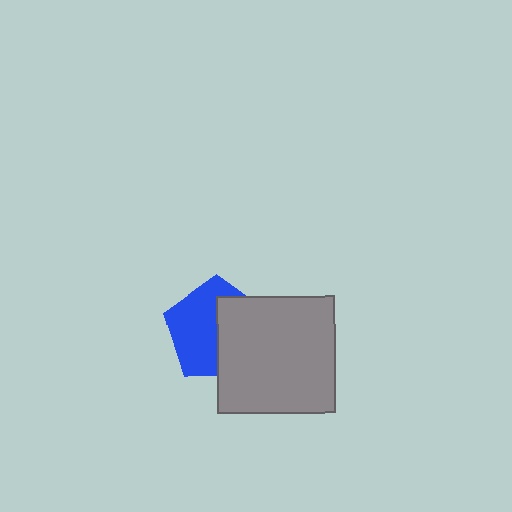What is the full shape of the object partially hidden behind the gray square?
The partially hidden object is a blue pentagon.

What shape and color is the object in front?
The object in front is a gray square.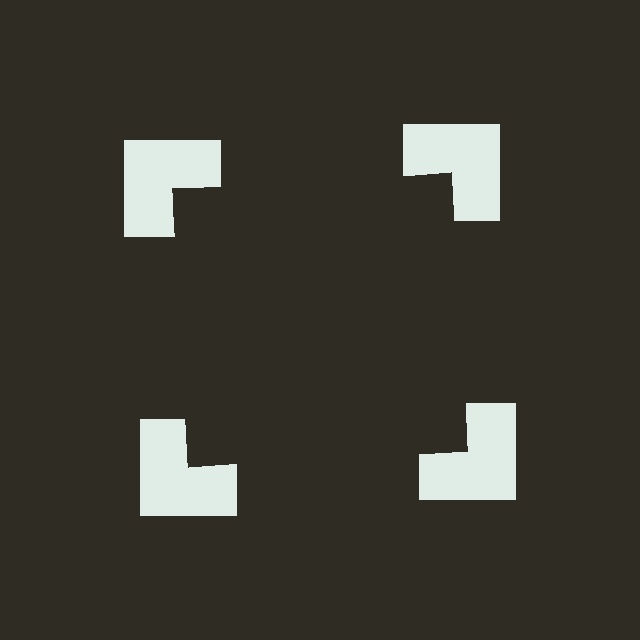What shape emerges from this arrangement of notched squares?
An illusory square — its edges are inferred from the aligned wedge cuts in the notched squares, not physically drawn.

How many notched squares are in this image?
There are 4 — one at each vertex of the illusory square.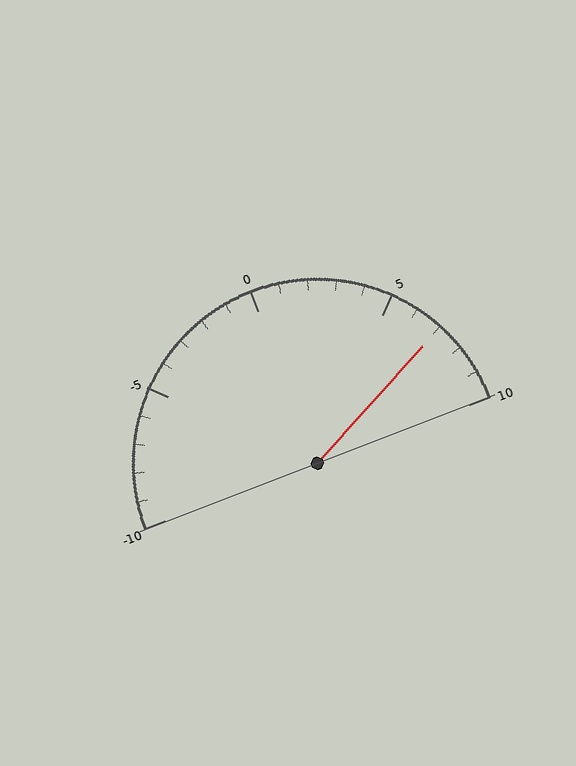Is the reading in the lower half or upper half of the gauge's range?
The reading is in the upper half of the range (-10 to 10).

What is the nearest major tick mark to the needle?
The nearest major tick mark is 5.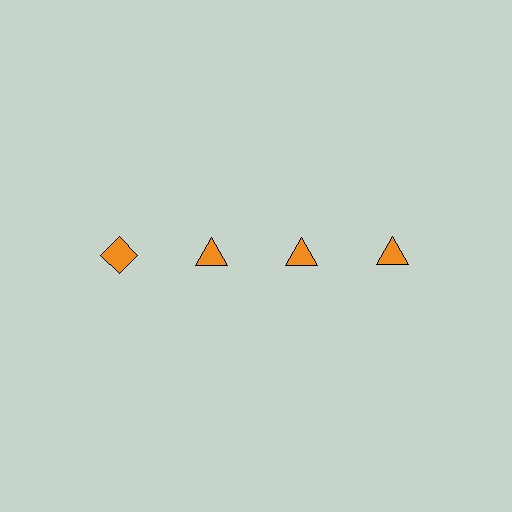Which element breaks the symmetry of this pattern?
The orange diamond in the top row, leftmost column breaks the symmetry. All other shapes are orange triangles.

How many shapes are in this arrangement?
There are 4 shapes arranged in a grid pattern.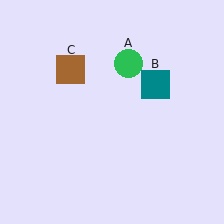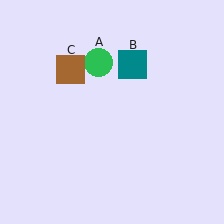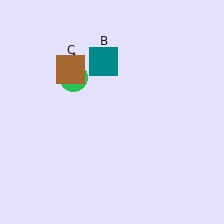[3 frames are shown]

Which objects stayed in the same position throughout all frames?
Brown square (object C) remained stationary.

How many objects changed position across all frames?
2 objects changed position: green circle (object A), teal square (object B).